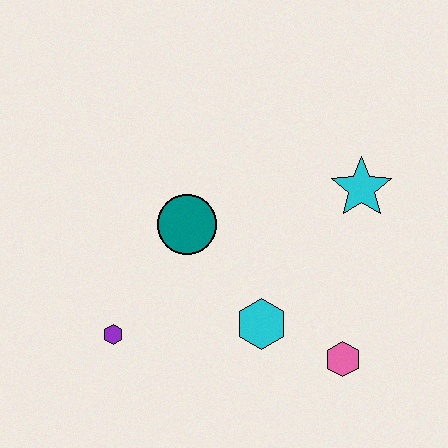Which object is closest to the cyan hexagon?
The pink hexagon is closest to the cyan hexagon.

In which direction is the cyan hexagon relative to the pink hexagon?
The cyan hexagon is to the left of the pink hexagon.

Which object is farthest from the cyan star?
The purple hexagon is farthest from the cyan star.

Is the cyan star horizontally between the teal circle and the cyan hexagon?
No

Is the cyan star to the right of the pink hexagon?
Yes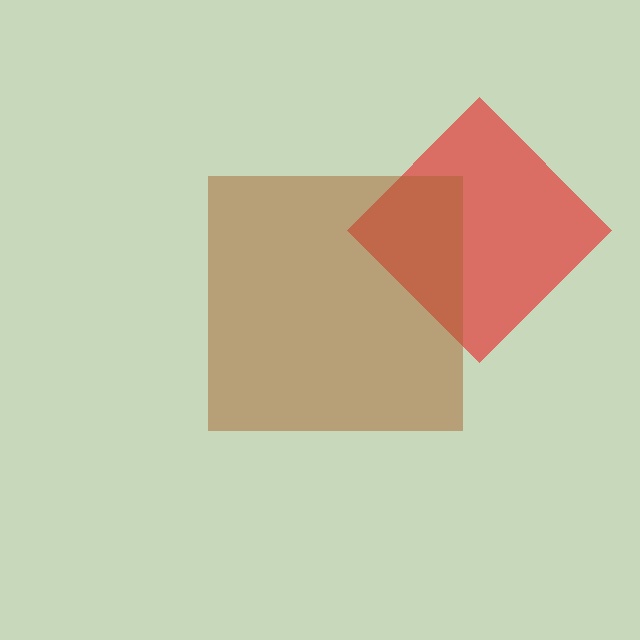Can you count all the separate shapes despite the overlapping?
Yes, there are 2 separate shapes.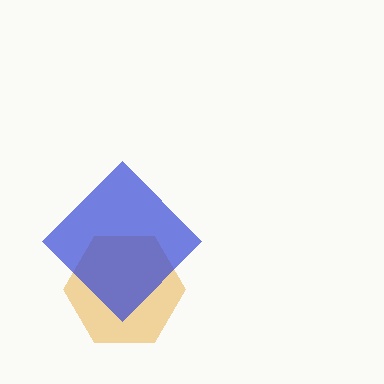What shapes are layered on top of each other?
The layered shapes are: an orange hexagon, a blue diamond.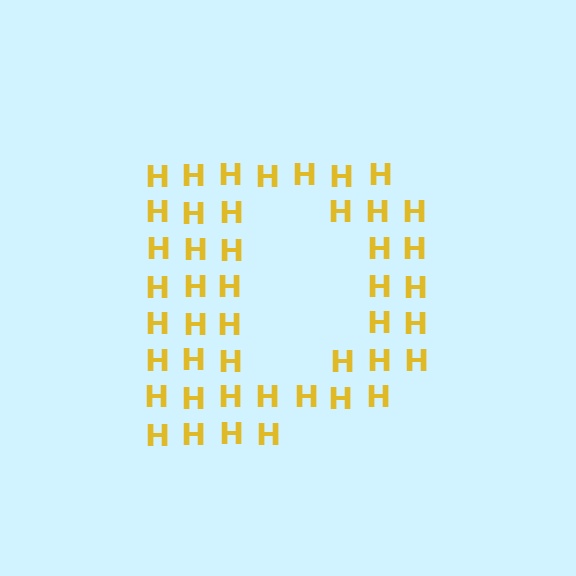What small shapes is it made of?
It is made of small letter H's.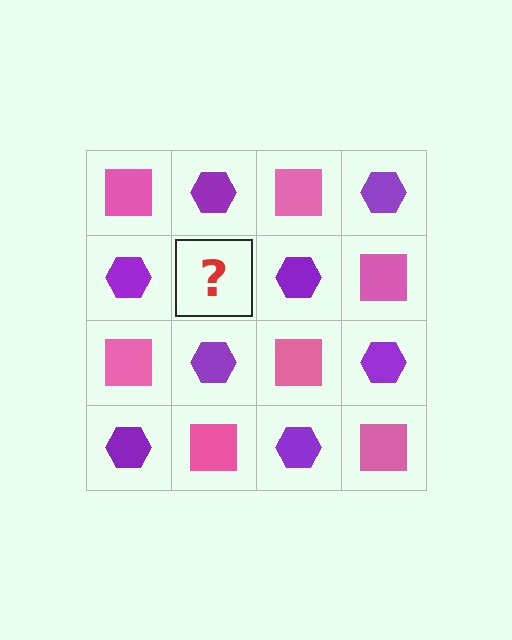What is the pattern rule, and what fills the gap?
The rule is that it alternates pink square and purple hexagon in a checkerboard pattern. The gap should be filled with a pink square.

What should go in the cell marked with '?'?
The missing cell should contain a pink square.